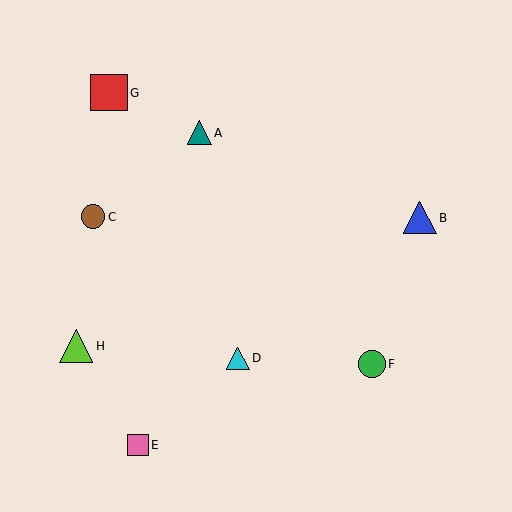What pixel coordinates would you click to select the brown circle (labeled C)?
Click at (93, 217) to select the brown circle C.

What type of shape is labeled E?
Shape E is a pink square.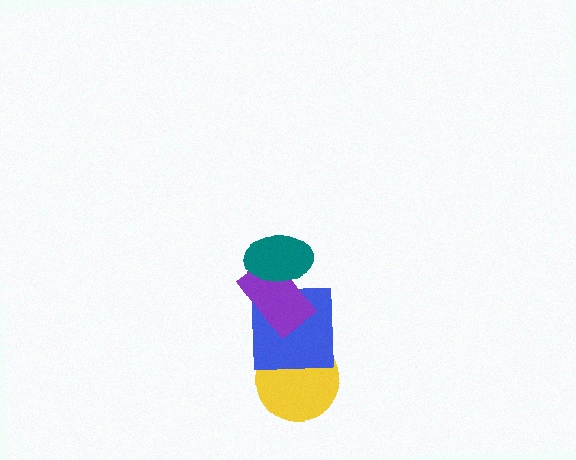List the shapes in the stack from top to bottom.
From top to bottom: the teal ellipse, the purple rectangle, the blue square, the yellow circle.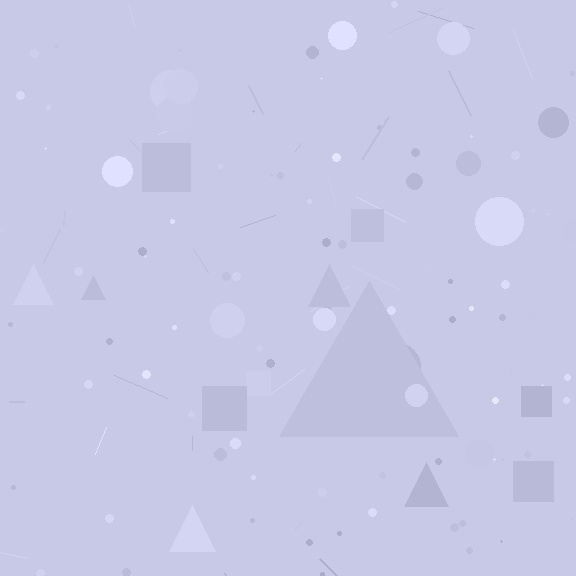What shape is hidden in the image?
A triangle is hidden in the image.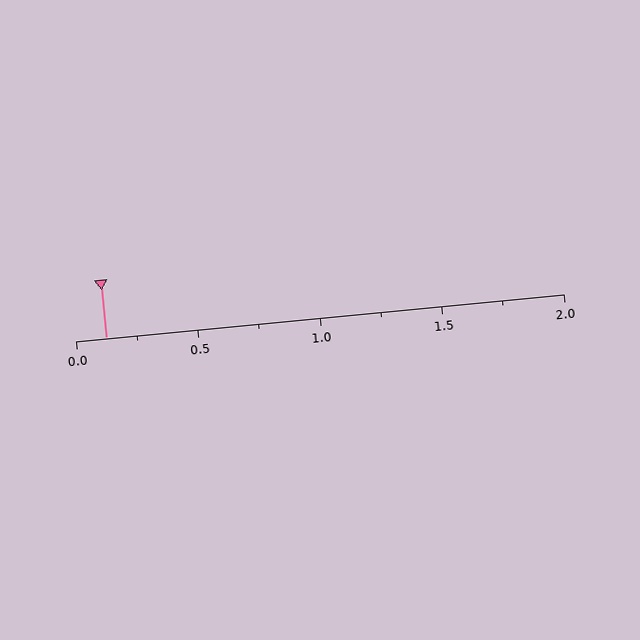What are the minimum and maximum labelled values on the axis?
The axis runs from 0.0 to 2.0.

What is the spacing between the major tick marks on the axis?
The major ticks are spaced 0.5 apart.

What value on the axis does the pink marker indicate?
The marker indicates approximately 0.12.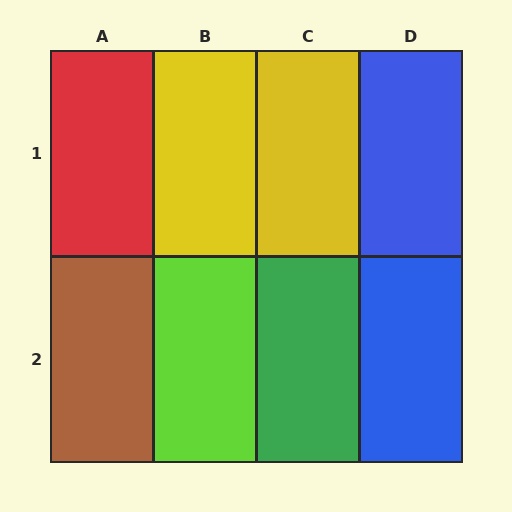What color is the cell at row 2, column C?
Green.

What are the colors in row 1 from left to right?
Red, yellow, yellow, blue.